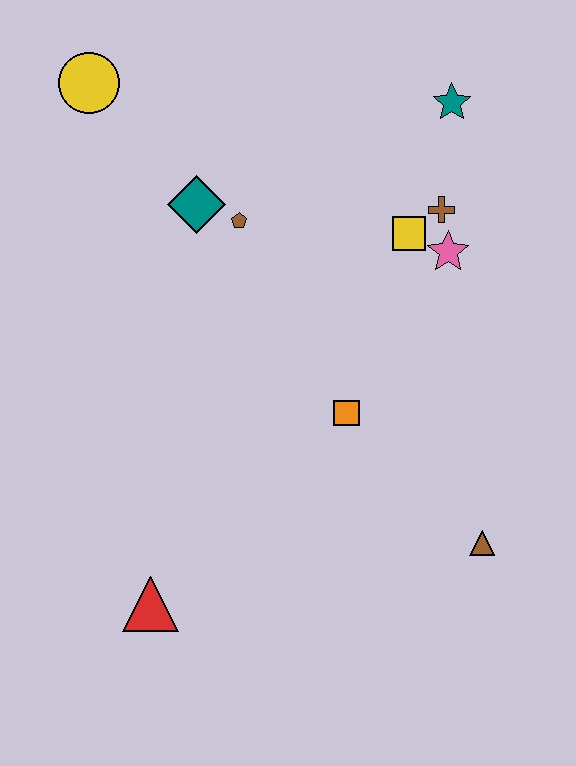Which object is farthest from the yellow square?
The red triangle is farthest from the yellow square.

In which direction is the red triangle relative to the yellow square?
The red triangle is below the yellow square.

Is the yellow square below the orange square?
No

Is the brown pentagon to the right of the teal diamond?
Yes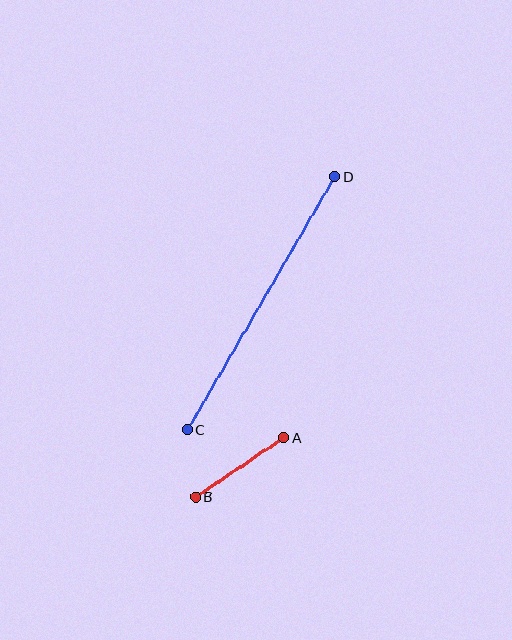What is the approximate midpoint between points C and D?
The midpoint is at approximately (261, 303) pixels.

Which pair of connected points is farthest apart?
Points C and D are farthest apart.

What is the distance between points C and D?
The distance is approximately 293 pixels.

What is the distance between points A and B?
The distance is approximately 106 pixels.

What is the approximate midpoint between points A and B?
The midpoint is at approximately (240, 467) pixels.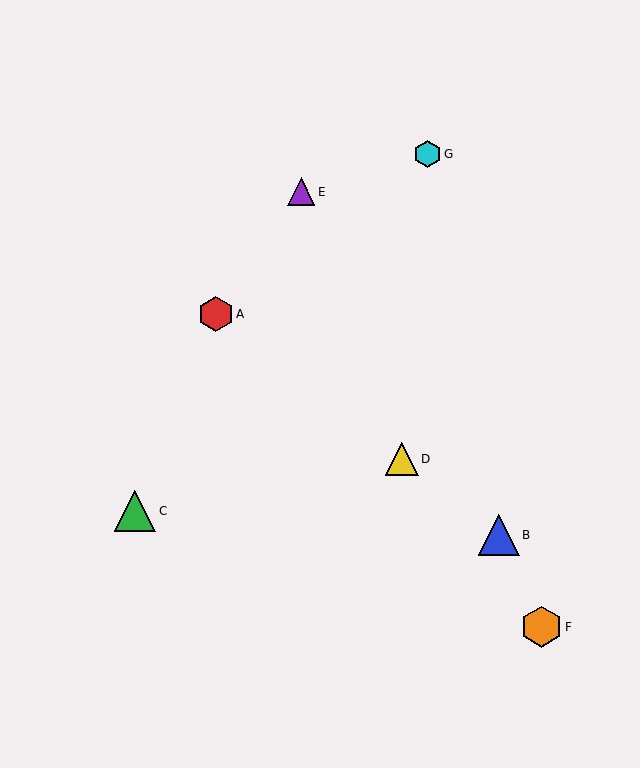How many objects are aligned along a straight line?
3 objects (A, B, D) are aligned along a straight line.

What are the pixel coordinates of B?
Object B is at (499, 535).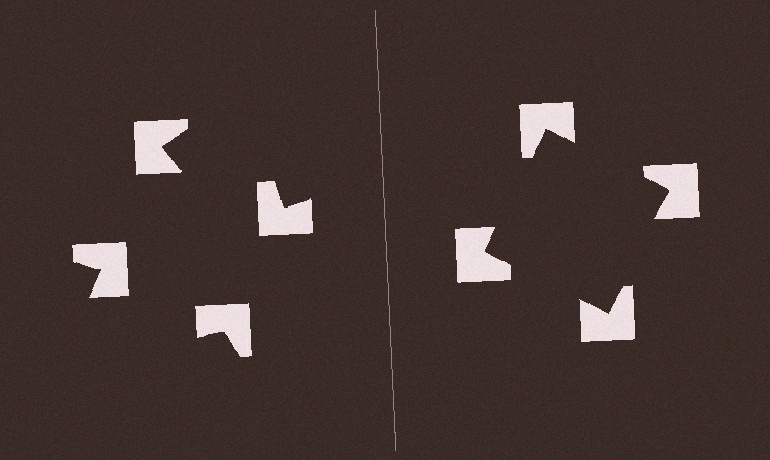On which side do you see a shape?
An illusory square appears on the right side. On the left side the wedge cuts are rotated, so no coherent shape forms.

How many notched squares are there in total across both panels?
8 — 4 on each side.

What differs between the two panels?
The notched squares are positioned identically on both sides; only the wedge orientations differ. On the right they align to a square; on the left they are misaligned.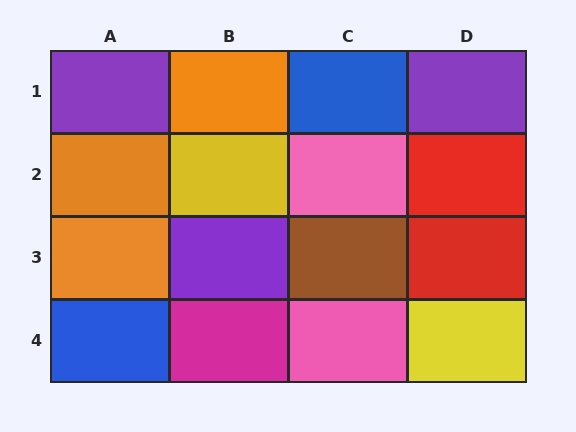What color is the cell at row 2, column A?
Orange.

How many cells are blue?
2 cells are blue.